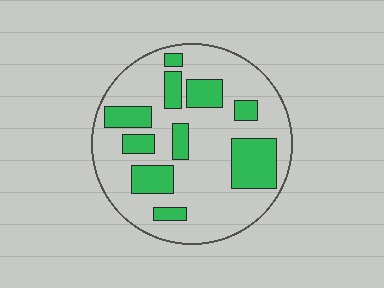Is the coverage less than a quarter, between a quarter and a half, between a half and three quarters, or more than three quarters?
Between a quarter and a half.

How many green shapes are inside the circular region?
10.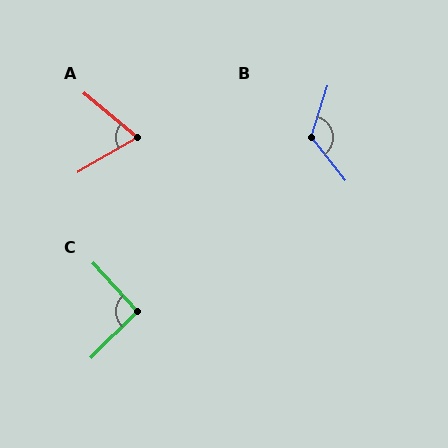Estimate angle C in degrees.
Approximately 92 degrees.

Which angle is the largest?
B, at approximately 124 degrees.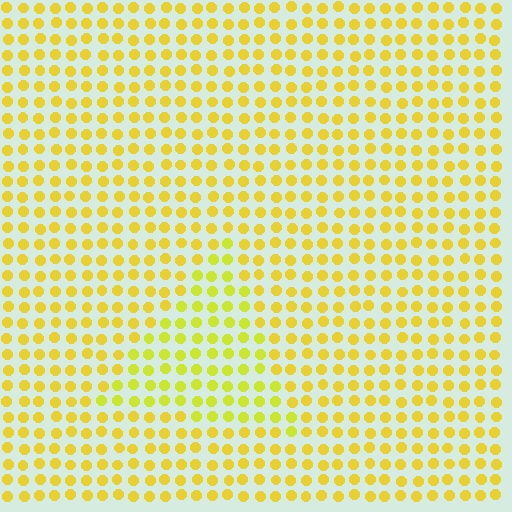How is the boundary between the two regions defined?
The boundary is defined purely by a slight shift in hue (about 17 degrees). Spacing, size, and orientation are identical on both sides.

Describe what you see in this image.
The image is filled with small yellow elements in a uniform arrangement. A triangle-shaped region is visible where the elements are tinted to a slightly different hue, forming a subtle color boundary.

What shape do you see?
I see a triangle.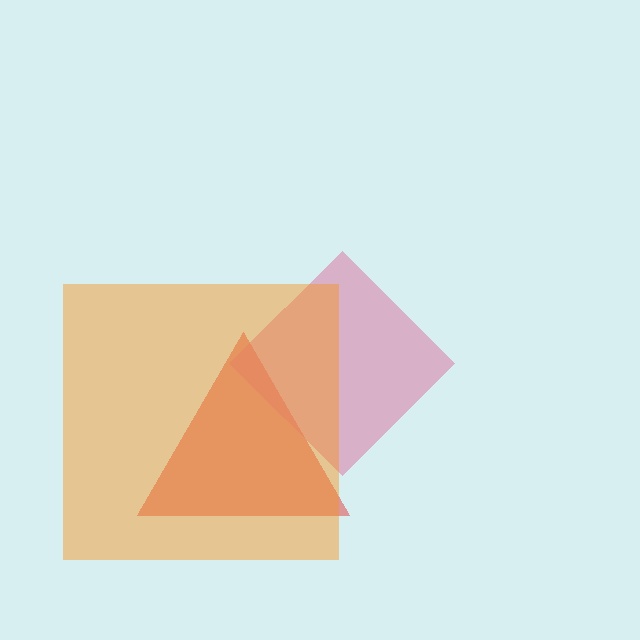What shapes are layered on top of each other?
The layered shapes are: a red triangle, a pink diamond, an orange square.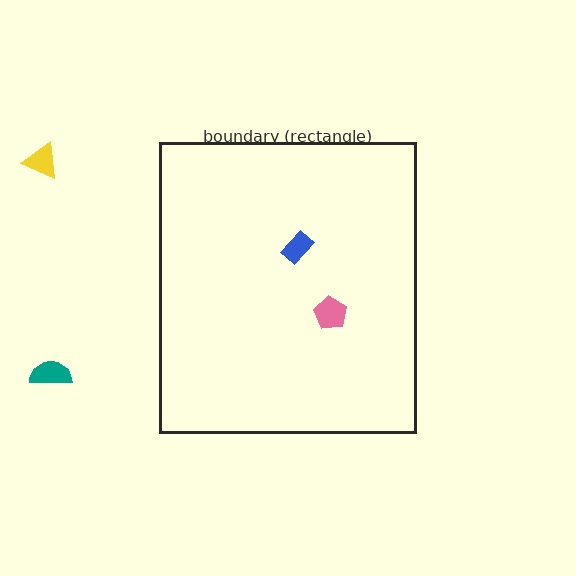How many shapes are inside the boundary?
2 inside, 2 outside.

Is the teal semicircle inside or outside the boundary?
Outside.